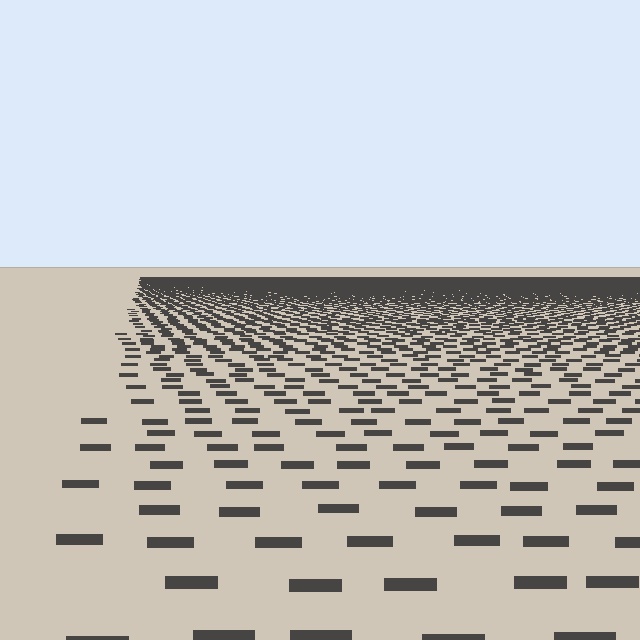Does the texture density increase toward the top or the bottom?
Density increases toward the top.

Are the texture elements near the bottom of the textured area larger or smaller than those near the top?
Larger. Near the bottom, elements are closer to the viewer and appear at a bigger on-screen size.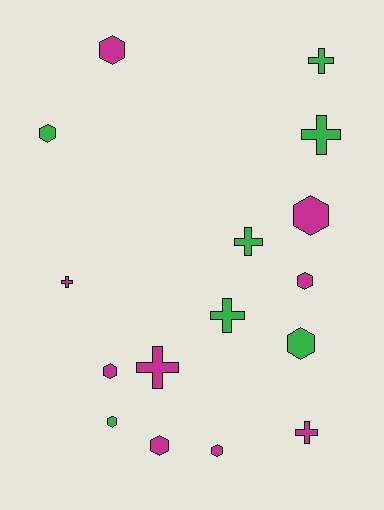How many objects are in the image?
There are 16 objects.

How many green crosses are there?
There are 4 green crosses.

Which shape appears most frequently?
Hexagon, with 9 objects.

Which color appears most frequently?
Magenta, with 9 objects.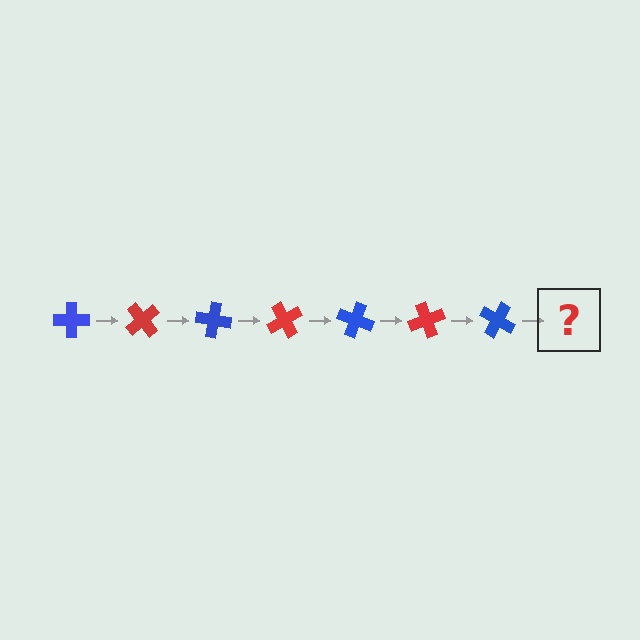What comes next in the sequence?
The next element should be a red cross, rotated 350 degrees from the start.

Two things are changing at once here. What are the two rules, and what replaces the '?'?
The two rules are that it rotates 50 degrees each step and the color cycles through blue and red. The '?' should be a red cross, rotated 350 degrees from the start.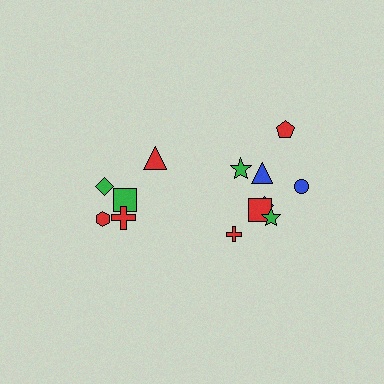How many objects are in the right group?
There are 8 objects.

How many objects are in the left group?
There are 5 objects.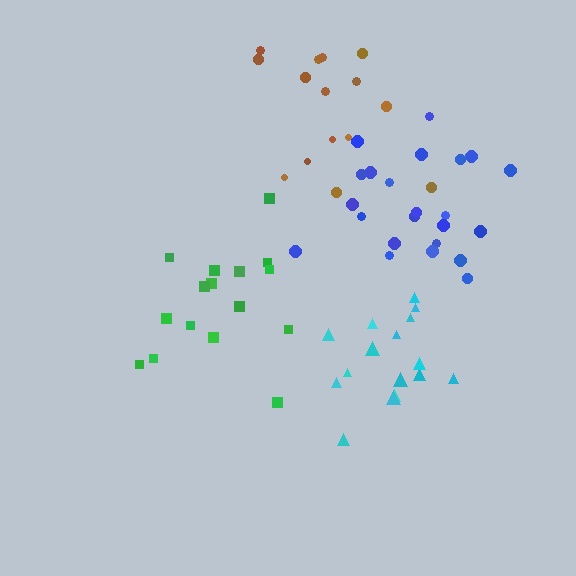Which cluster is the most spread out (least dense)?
Green.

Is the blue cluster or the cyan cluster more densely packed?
Cyan.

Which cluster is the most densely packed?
Cyan.